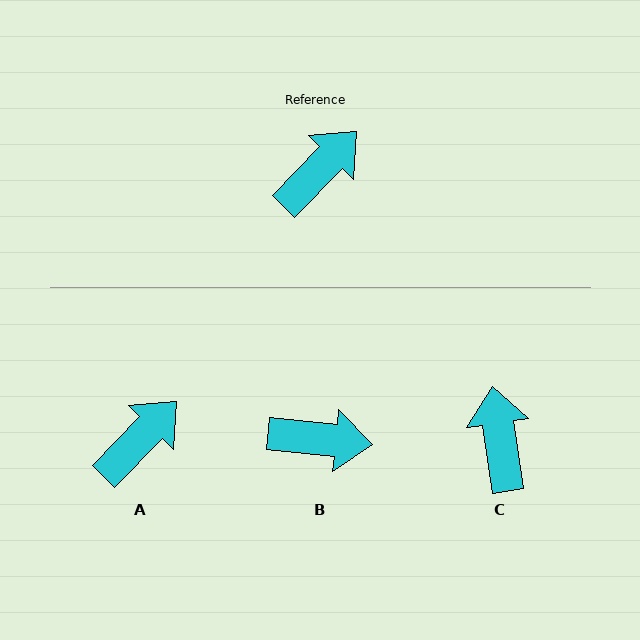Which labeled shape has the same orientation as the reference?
A.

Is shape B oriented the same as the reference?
No, it is off by about 51 degrees.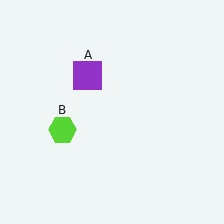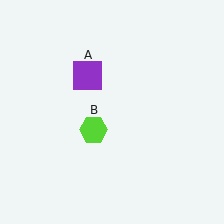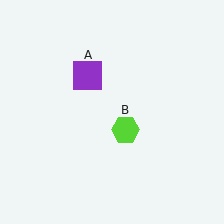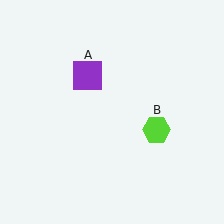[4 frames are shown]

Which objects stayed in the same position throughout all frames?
Purple square (object A) remained stationary.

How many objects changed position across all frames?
1 object changed position: lime hexagon (object B).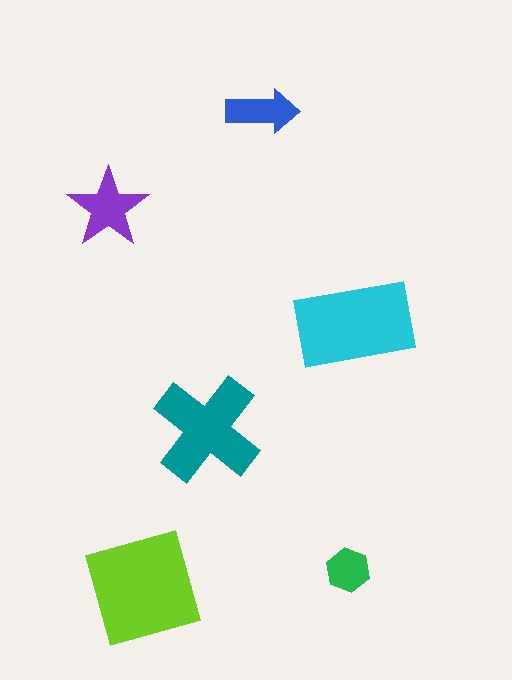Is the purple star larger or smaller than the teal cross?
Smaller.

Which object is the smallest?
The green hexagon.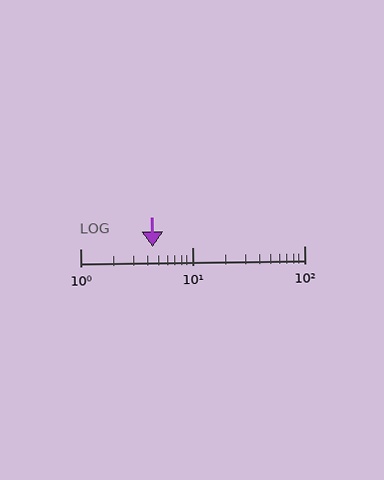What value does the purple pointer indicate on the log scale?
The pointer indicates approximately 4.4.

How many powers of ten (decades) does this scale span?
The scale spans 2 decades, from 1 to 100.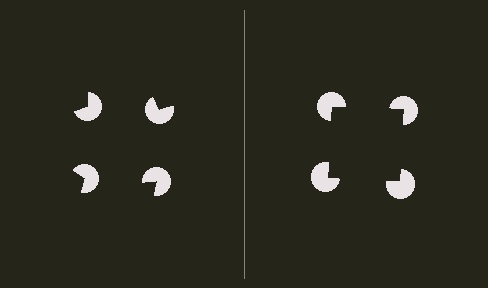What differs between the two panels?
The pac-man discs are positioned identically on both sides; only the wedge orientations differ. On the right they align to a square; on the left they are misaligned.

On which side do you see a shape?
An illusory square appears on the right side. On the left side the wedge cuts are rotated, so no coherent shape forms.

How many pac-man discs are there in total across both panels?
8 — 4 on each side.